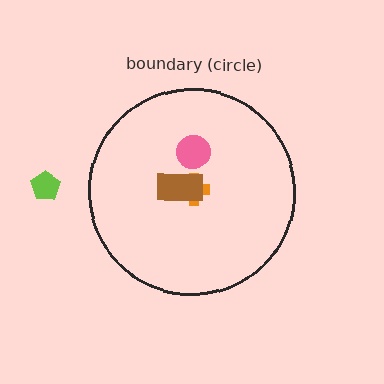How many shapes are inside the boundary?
3 inside, 1 outside.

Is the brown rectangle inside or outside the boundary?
Inside.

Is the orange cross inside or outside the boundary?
Inside.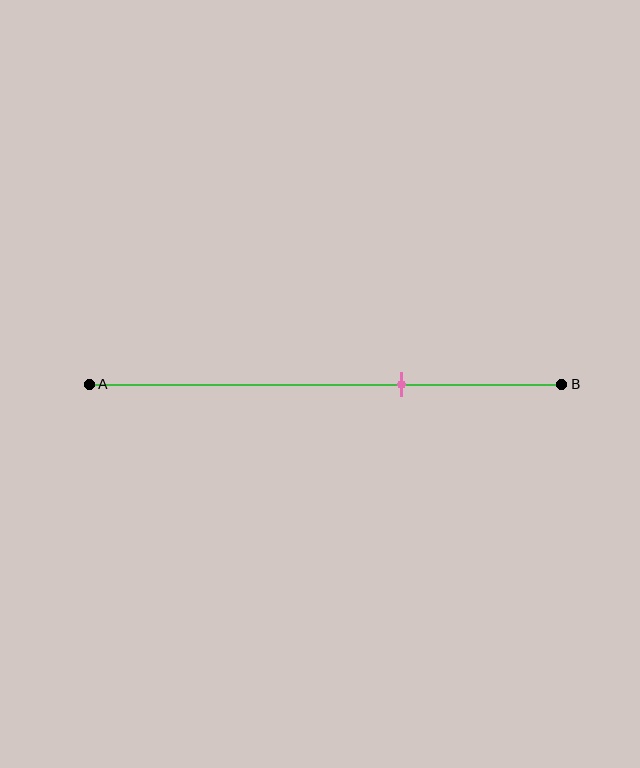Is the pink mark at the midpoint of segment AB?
No, the mark is at about 65% from A, not at the 50% midpoint.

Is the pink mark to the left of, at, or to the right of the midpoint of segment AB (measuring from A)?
The pink mark is to the right of the midpoint of segment AB.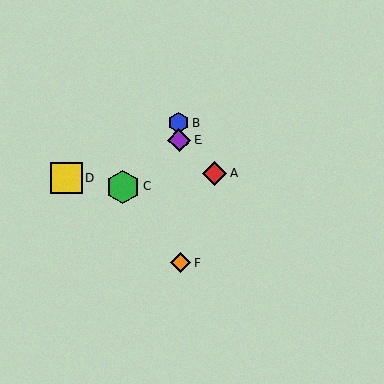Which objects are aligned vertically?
Objects B, E, F are aligned vertically.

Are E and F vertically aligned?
Yes, both are at x≈179.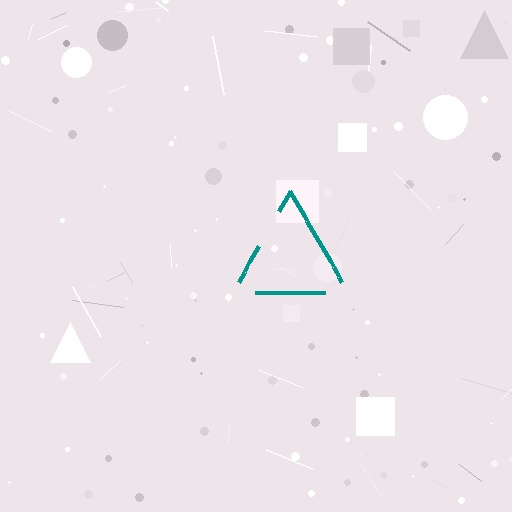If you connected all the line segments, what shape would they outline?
They would outline a triangle.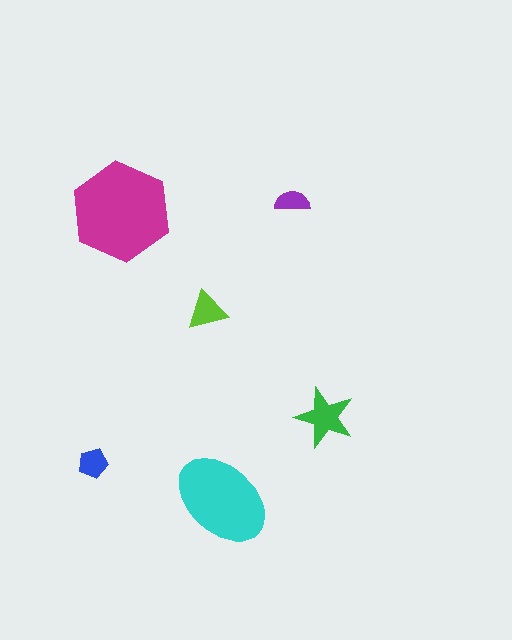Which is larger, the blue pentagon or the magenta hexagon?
The magenta hexagon.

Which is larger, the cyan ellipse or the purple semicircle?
The cyan ellipse.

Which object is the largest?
The magenta hexagon.